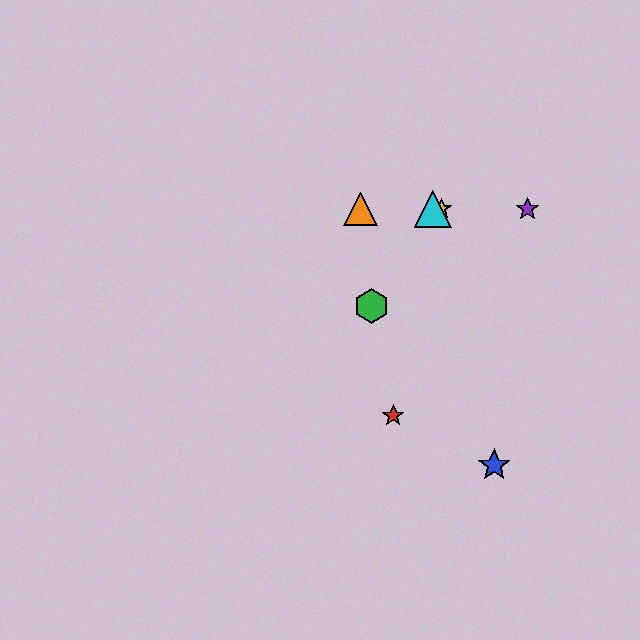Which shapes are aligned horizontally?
The yellow star, the purple star, the orange triangle, the cyan triangle are aligned horizontally.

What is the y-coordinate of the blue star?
The blue star is at y≈465.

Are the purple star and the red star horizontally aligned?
No, the purple star is at y≈209 and the red star is at y≈416.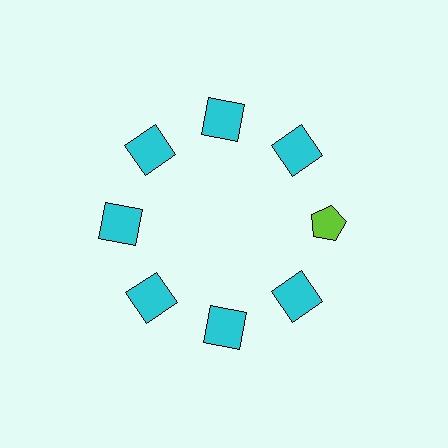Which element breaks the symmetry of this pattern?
The lime pentagon at roughly the 3 o'clock position breaks the symmetry. All other shapes are cyan squares.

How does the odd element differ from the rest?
It differs in both color (lime instead of cyan) and shape (pentagon instead of square).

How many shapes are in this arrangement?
There are 8 shapes arranged in a ring pattern.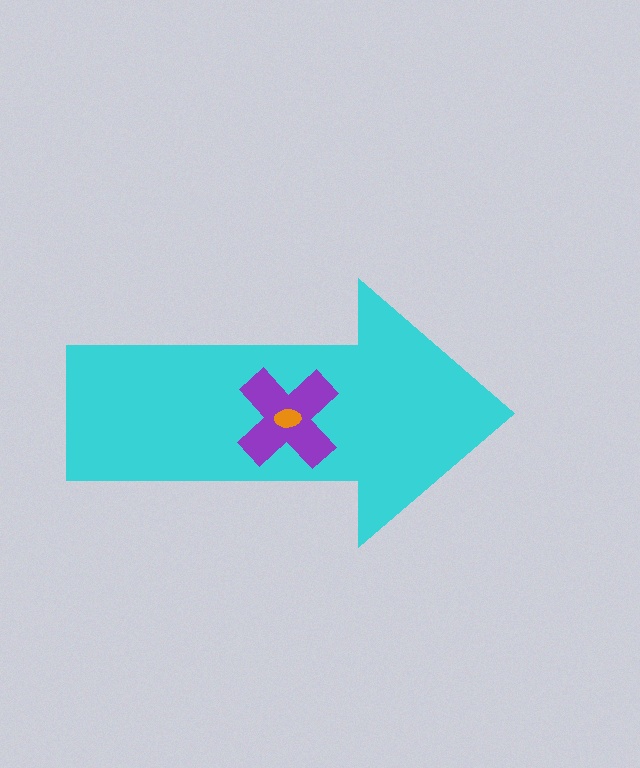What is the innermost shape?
The orange ellipse.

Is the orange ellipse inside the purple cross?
Yes.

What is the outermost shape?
The cyan arrow.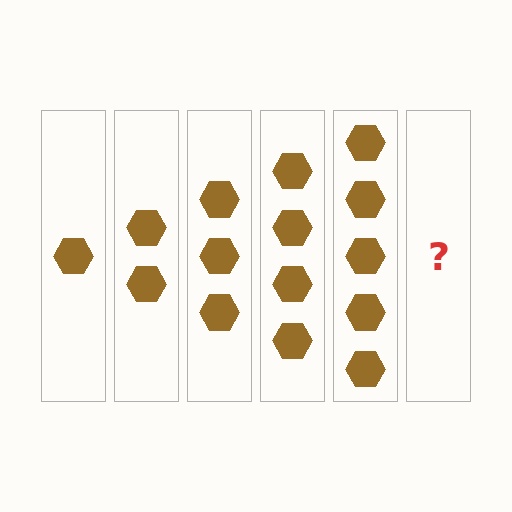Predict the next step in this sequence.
The next step is 6 hexagons.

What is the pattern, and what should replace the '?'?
The pattern is that each step adds one more hexagon. The '?' should be 6 hexagons.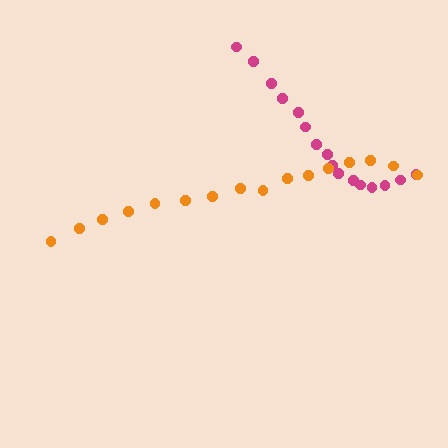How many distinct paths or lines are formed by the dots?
There are 2 distinct paths.